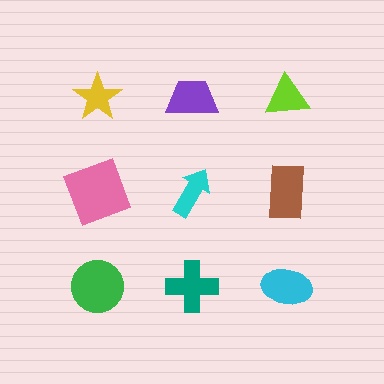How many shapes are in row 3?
3 shapes.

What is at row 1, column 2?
A purple trapezoid.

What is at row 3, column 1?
A green circle.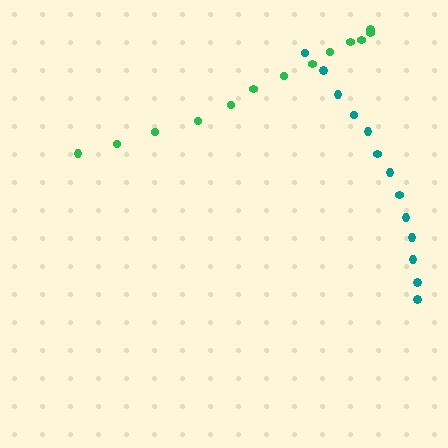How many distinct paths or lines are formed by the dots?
There are 2 distinct paths.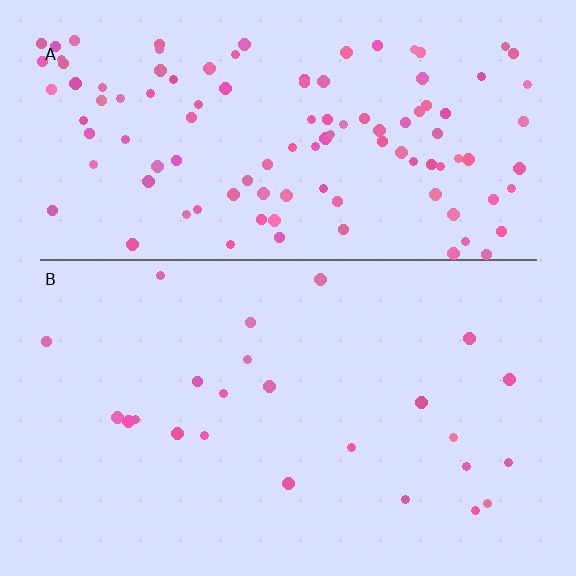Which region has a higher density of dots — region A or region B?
A (the top).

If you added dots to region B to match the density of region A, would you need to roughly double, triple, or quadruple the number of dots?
Approximately quadruple.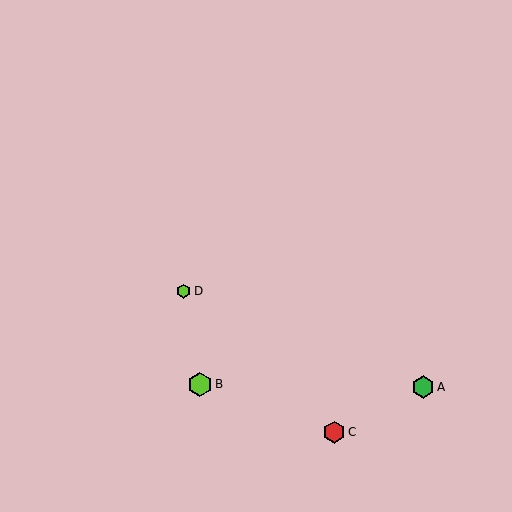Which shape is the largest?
The lime hexagon (labeled B) is the largest.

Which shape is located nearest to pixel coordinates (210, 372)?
The lime hexagon (labeled B) at (200, 384) is nearest to that location.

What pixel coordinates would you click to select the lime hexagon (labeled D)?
Click at (183, 291) to select the lime hexagon D.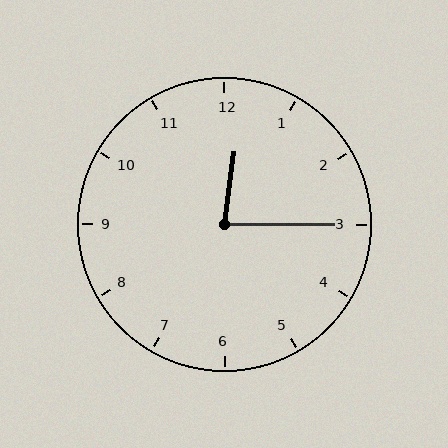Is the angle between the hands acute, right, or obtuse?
It is acute.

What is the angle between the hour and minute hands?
Approximately 82 degrees.